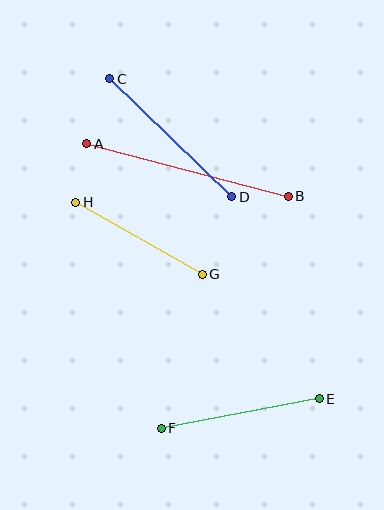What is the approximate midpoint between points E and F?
The midpoint is at approximately (240, 414) pixels.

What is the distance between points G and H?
The distance is approximately 145 pixels.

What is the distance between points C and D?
The distance is approximately 170 pixels.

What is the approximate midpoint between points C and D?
The midpoint is at approximately (171, 138) pixels.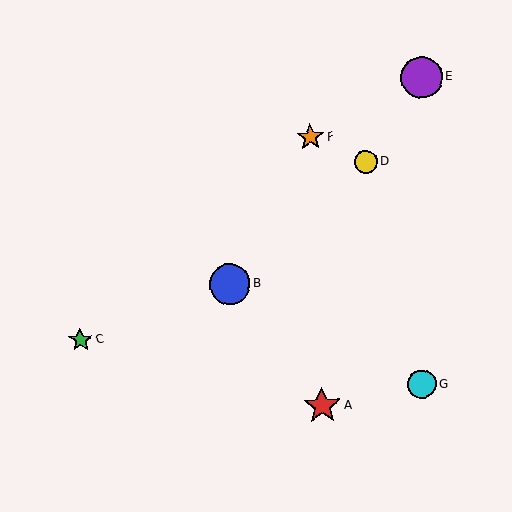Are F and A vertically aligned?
Yes, both are at x≈310.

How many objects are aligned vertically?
2 objects (A, F) are aligned vertically.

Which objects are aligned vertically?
Objects A, F are aligned vertically.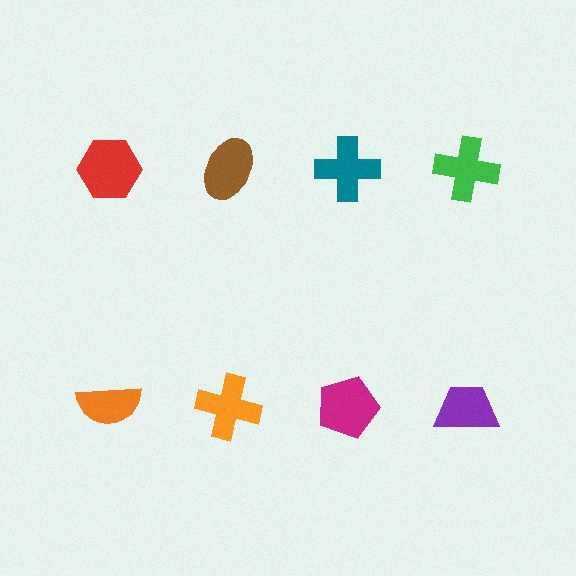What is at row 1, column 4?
A green cross.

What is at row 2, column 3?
A magenta pentagon.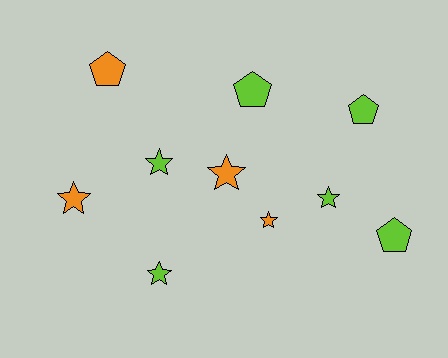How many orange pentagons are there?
There is 1 orange pentagon.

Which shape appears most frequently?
Star, with 6 objects.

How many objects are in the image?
There are 10 objects.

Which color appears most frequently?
Lime, with 6 objects.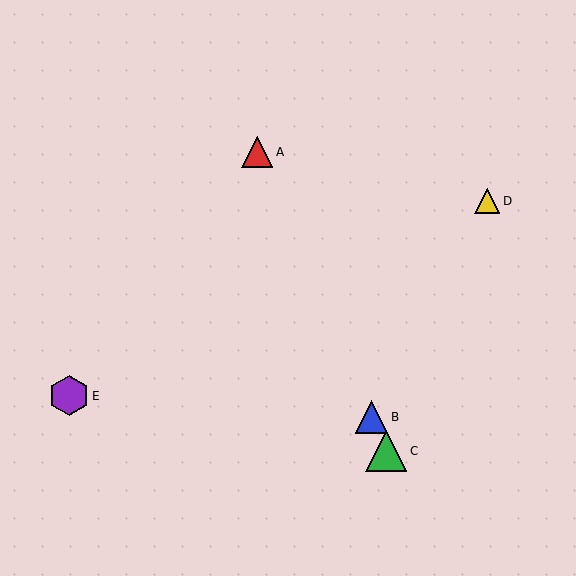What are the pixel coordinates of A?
Object A is at (257, 152).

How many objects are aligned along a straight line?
3 objects (A, B, C) are aligned along a straight line.